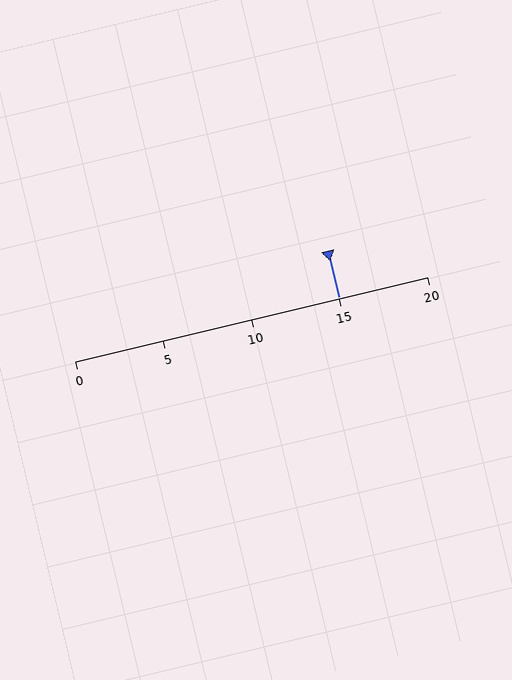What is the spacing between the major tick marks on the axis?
The major ticks are spaced 5 apart.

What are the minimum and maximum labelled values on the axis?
The axis runs from 0 to 20.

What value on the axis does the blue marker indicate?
The marker indicates approximately 15.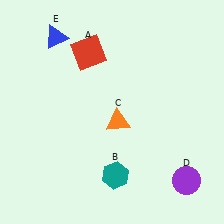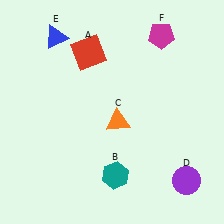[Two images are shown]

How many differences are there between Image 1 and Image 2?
There is 1 difference between the two images.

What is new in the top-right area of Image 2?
A magenta pentagon (F) was added in the top-right area of Image 2.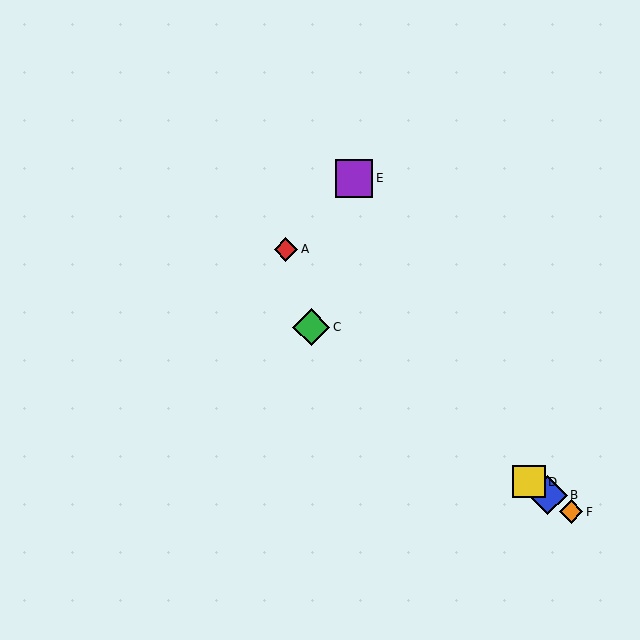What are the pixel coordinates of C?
Object C is at (311, 327).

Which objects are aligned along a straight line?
Objects B, C, D, F are aligned along a straight line.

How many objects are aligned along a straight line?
4 objects (B, C, D, F) are aligned along a straight line.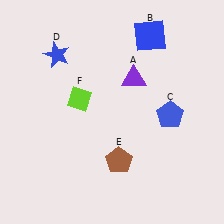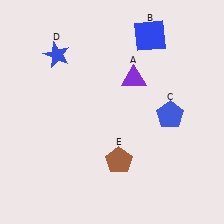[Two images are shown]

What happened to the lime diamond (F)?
The lime diamond (F) was removed in Image 2. It was in the top-left area of Image 1.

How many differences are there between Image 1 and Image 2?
There is 1 difference between the two images.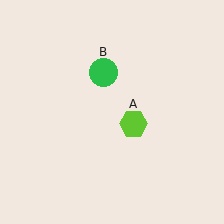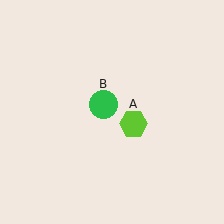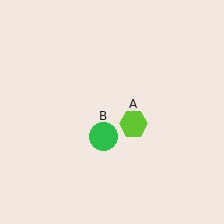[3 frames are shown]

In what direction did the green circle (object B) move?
The green circle (object B) moved down.